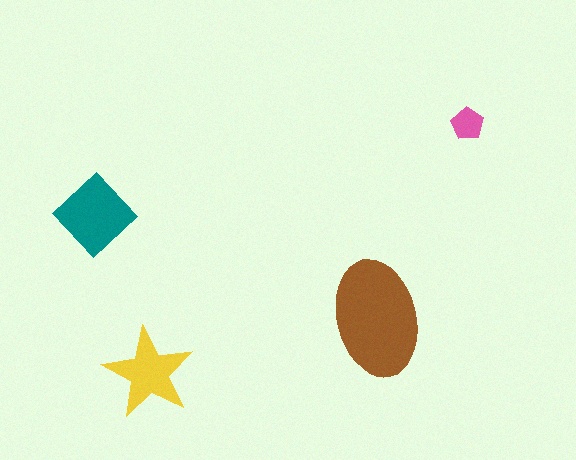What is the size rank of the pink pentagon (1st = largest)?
4th.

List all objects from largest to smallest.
The brown ellipse, the teal diamond, the yellow star, the pink pentagon.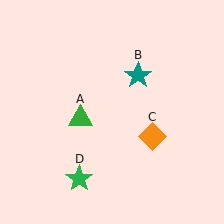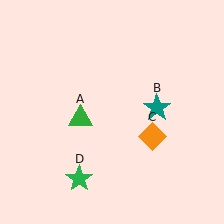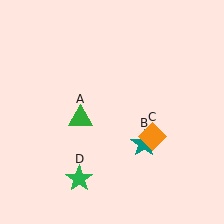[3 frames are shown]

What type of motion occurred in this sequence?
The teal star (object B) rotated clockwise around the center of the scene.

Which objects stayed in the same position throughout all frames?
Green triangle (object A) and orange diamond (object C) and green star (object D) remained stationary.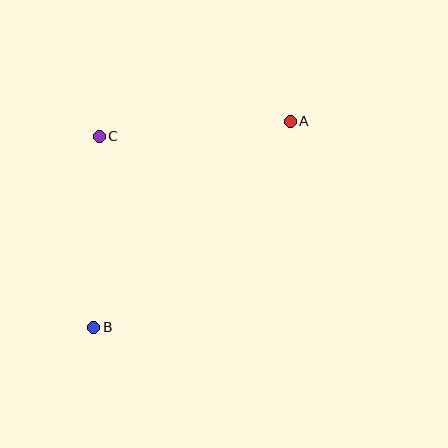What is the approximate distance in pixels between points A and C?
The distance between A and C is approximately 192 pixels.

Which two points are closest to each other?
Points B and C are closest to each other.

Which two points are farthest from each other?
Points A and B are farthest from each other.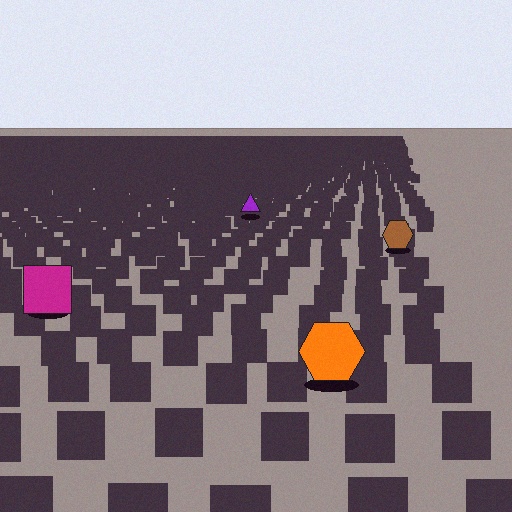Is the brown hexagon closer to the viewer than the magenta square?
No. The magenta square is closer — you can tell from the texture gradient: the ground texture is coarser near it.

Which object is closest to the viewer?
The orange hexagon is closest. The texture marks near it are larger and more spread out.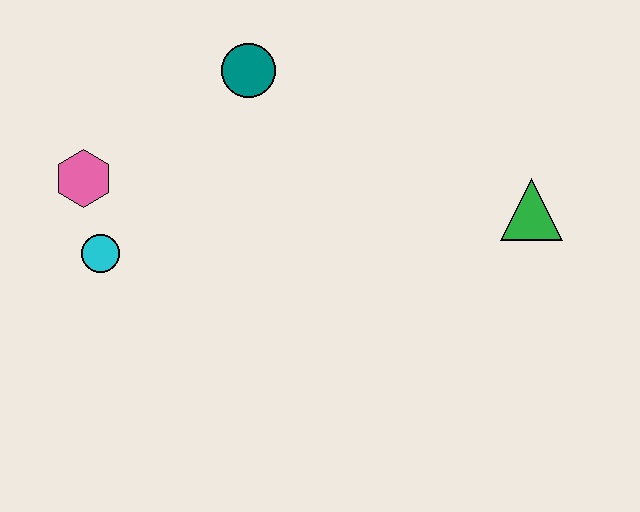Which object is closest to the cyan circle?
The pink hexagon is closest to the cyan circle.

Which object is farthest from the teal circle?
The green triangle is farthest from the teal circle.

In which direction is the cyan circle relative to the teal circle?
The cyan circle is below the teal circle.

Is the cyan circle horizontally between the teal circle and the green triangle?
No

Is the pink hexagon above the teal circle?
No